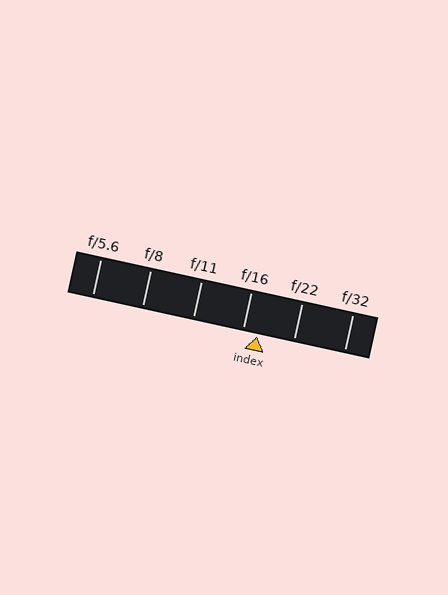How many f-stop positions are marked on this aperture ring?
There are 6 f-stop positions marked.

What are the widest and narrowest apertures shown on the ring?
The widest aperture shown is f/5.6 and the narrowest is f/32.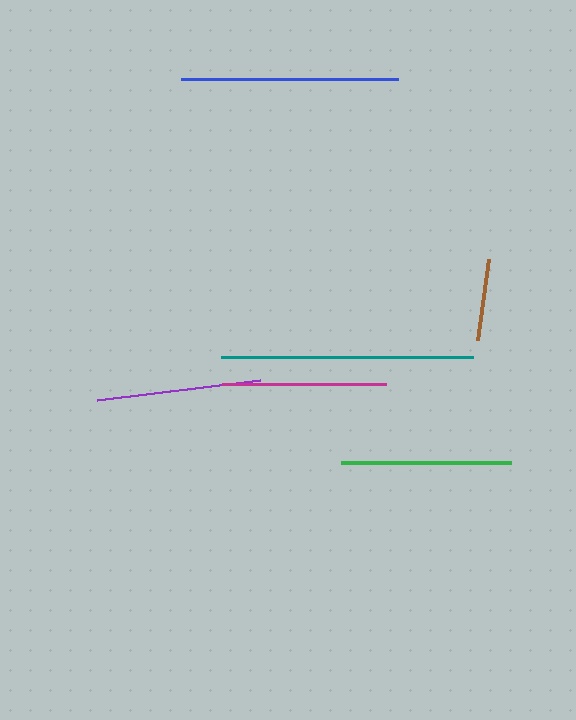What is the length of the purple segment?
The purple segment is approximately 164 pixels long.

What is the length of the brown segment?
The brown segment is approximately 81 pixels long.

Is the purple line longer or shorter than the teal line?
The teal line is longer than the purple line.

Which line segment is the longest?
The teal line is the longest at approximately 252 pixels.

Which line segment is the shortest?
The brown line is the shortest at approximately 81 pixels.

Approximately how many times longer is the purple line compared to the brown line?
The purple line is approximately 2.0 times the length of the brown line.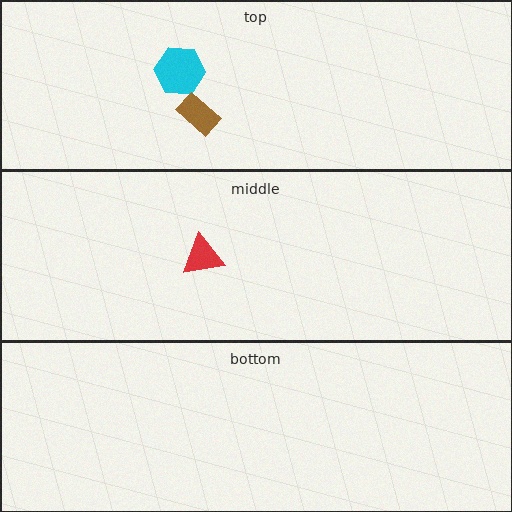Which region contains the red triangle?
The middle region.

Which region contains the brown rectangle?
The top region.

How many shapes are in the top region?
3.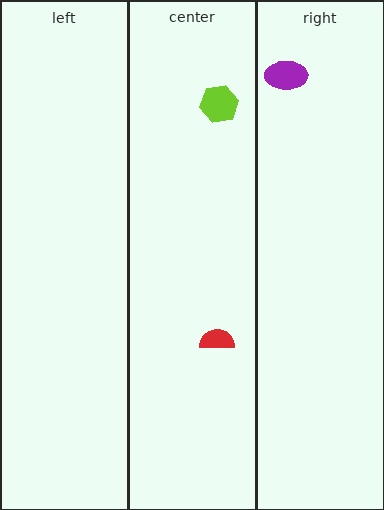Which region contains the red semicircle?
The center region.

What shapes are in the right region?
The purple ellipse.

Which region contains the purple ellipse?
The right region.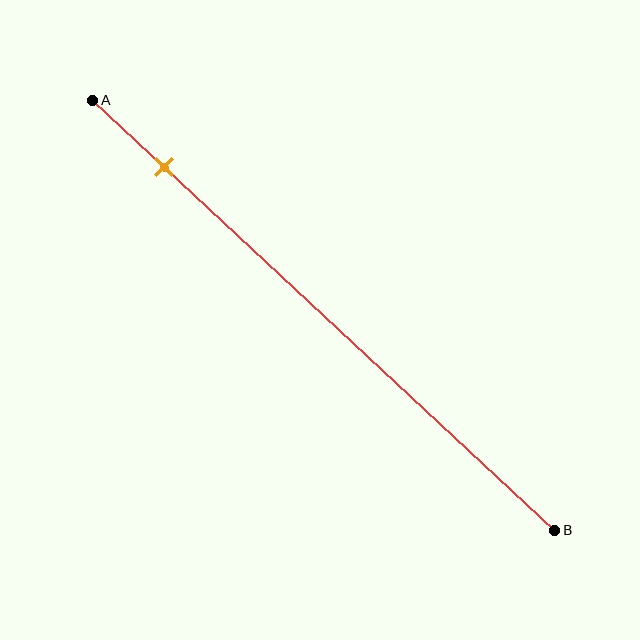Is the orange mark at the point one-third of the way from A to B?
No, the mark is at about 15% from A, not at the 33% one-third point.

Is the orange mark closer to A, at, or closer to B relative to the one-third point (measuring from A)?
The orange mark is closer to point A than the one-third point of segment AB.